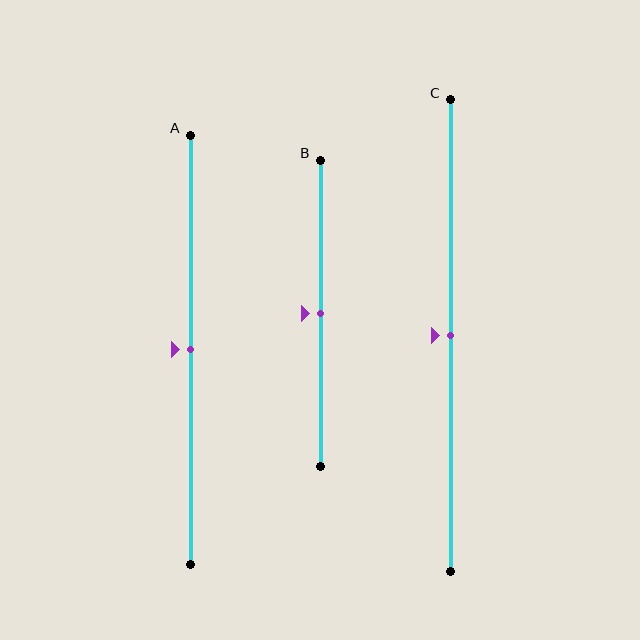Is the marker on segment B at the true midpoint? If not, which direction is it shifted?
Yes, the marker on segment B is at the true midpoint.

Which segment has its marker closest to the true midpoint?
Segment A has its marker closest to the true midpoint.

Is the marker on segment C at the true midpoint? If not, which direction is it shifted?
Yes, the marker on segment C is at the true midpoint.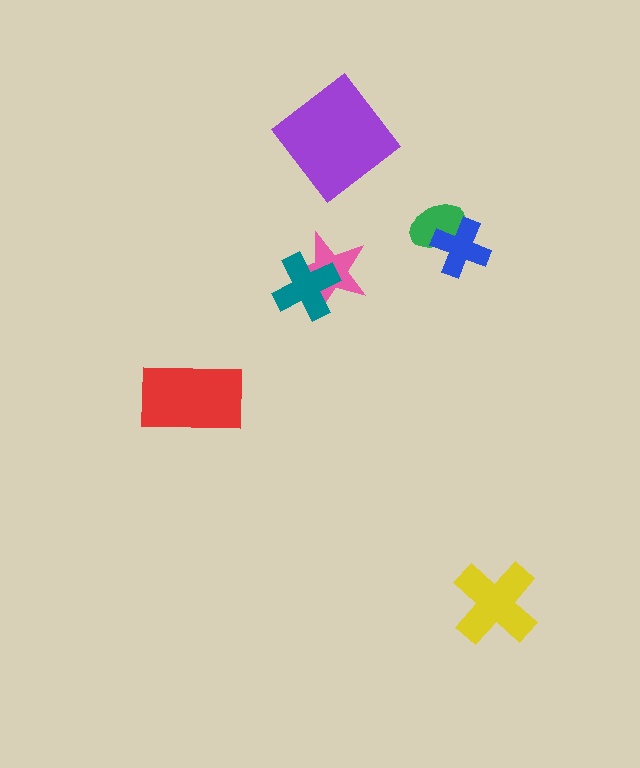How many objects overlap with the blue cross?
1 object overlaps with the blue cross.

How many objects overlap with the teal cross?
1 object overlaps with the teal cross.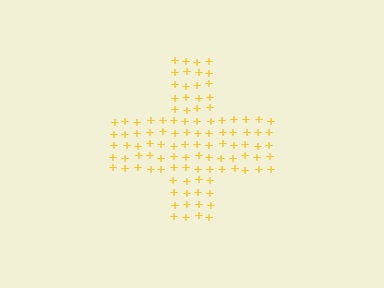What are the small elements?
The small elements are plus signs.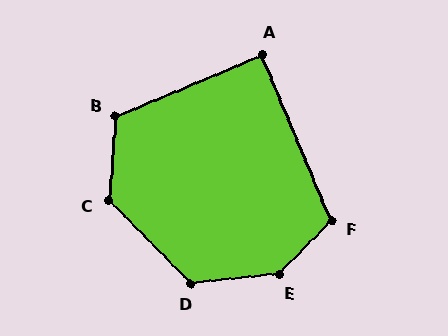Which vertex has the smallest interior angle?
A, at approximately 90 degrees.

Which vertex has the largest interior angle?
E, at approximately 140 degrees.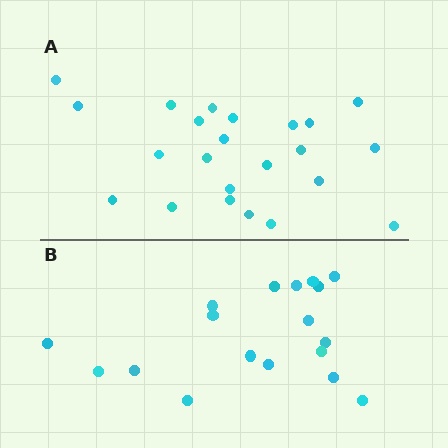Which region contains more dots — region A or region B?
Region A (the top region) has more dots.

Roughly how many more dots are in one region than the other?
Region A has about 5 more dots than region B.